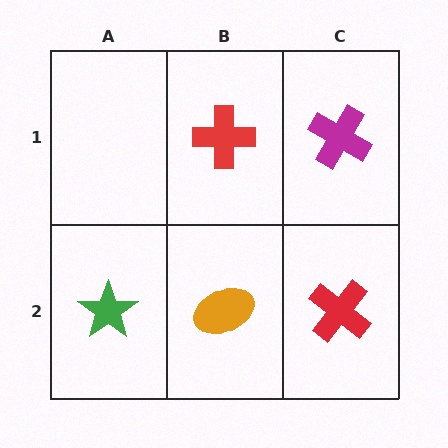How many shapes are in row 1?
2 shapes.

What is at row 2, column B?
An orange ellipse.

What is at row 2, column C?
A red cross.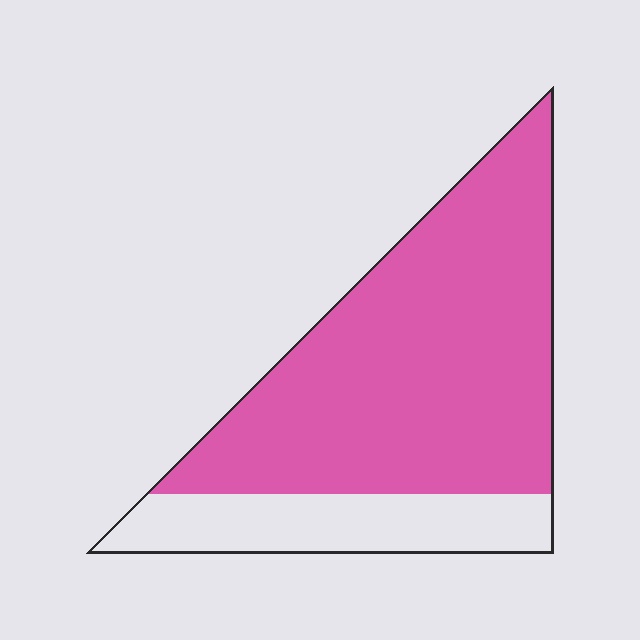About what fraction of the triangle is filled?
About three quarters (3/4).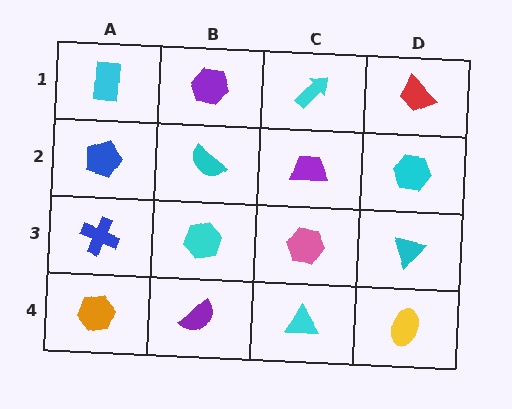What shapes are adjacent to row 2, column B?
A purple hexagon (row 1, column B), a cyan hexagon (row 3, column B), a blue pentagon (row 2, column A), a purple trapezoid (row 2, column C).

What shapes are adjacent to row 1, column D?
A cyan hexagon (row 2, column D), a cyan arrow (row 1, column C).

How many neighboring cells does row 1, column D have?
2.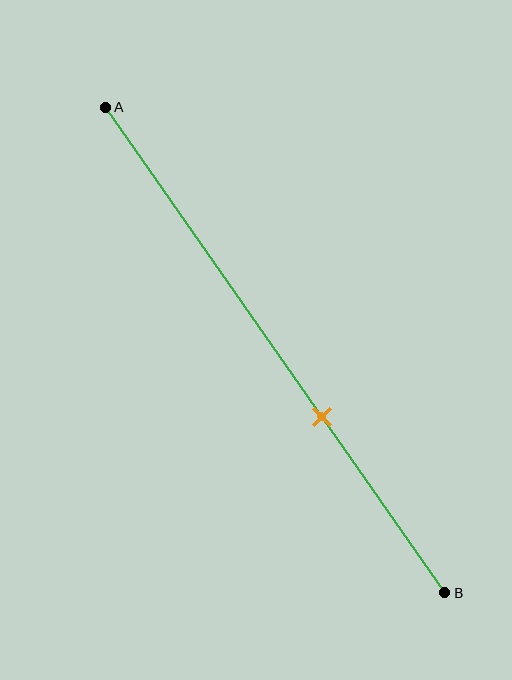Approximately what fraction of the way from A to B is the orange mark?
The orange mark is approximately 65% of the way from A to B.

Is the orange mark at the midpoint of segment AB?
No, the mark is at about 65% from A, not at the 50% midpoint.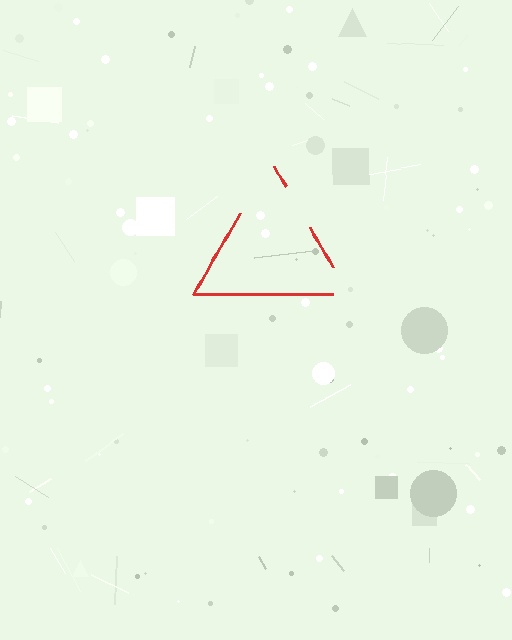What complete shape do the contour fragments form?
The contour fragments form a triangle.